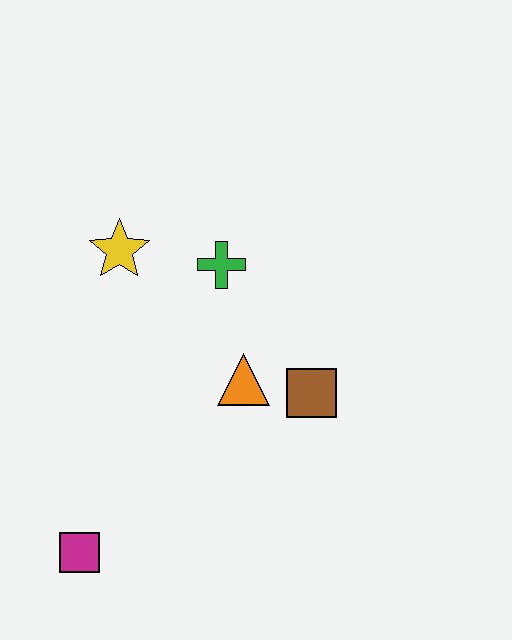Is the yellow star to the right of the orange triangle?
No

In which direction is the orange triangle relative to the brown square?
The orange triangle is to the left of the brown square.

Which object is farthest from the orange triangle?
The magenta square is farthest from the orange triangle.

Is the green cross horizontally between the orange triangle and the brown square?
No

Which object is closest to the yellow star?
The green cross is closest to the yellow star.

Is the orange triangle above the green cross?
No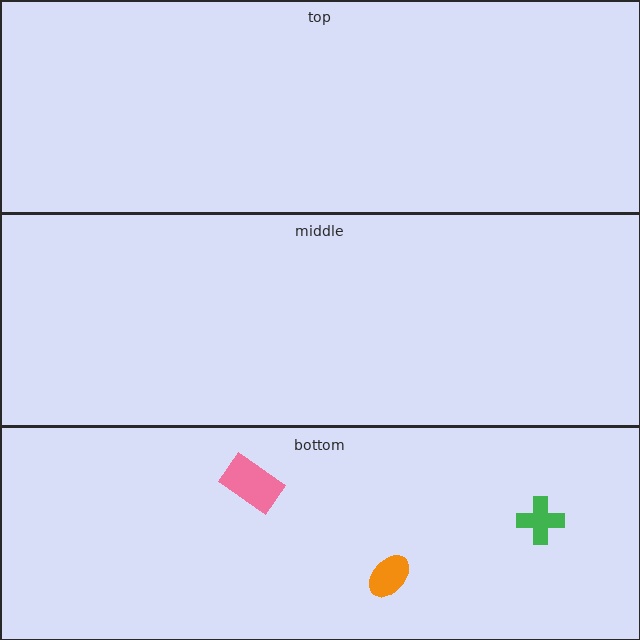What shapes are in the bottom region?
The orange ellipse, the pink rectangle, the green cross.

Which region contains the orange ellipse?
The bottom region.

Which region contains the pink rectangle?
The bottom region.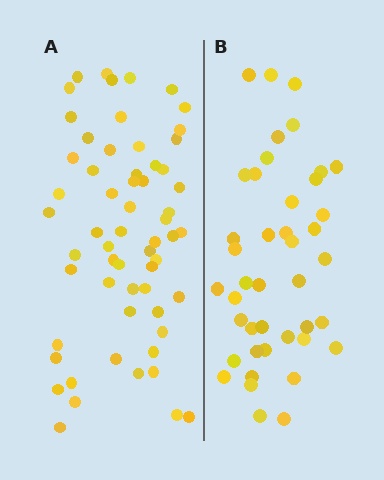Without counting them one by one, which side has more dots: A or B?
Region A (the left region) has more dots.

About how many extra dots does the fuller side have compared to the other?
Region A has approximately 20 more dots than region B.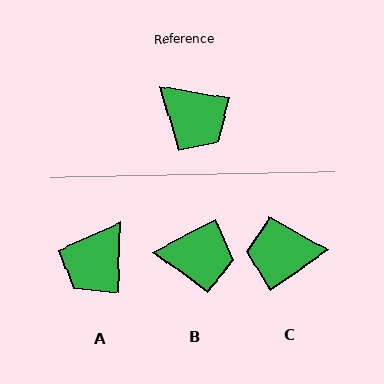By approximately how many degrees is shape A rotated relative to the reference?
Approximately 82 degrees clockwise.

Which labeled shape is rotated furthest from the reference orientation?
C, about 136 degrees away.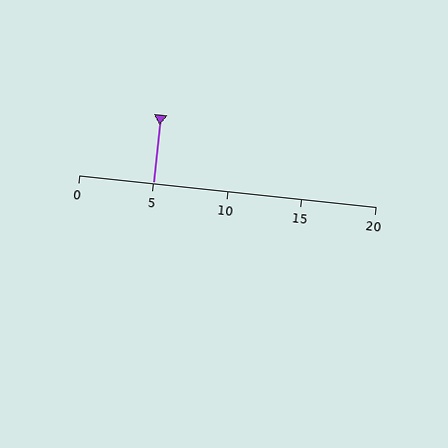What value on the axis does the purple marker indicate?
The marker indicates approximately 5.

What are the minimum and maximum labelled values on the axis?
The axis runs from 0 to 20.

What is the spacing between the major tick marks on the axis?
The major ticks are spaced 5 apart.